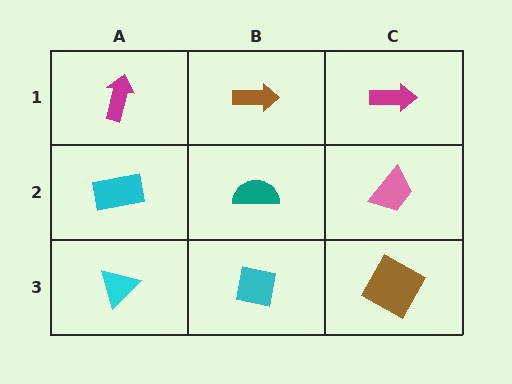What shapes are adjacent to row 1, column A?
A cyan rectangle (row 2, column A), a brown arrow (row 1, column B).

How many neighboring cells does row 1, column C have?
2.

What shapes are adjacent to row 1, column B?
A teal semicircle (row 2, column B), a magenta arrow (row 1, column A), a magenta arrow (row 1, column C).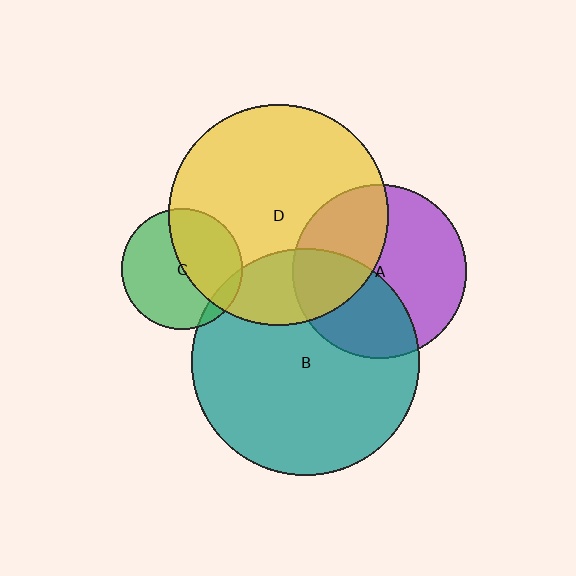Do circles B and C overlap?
Yes.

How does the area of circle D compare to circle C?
Approximately 3.3 times.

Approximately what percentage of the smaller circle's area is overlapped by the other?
Approximately 10%.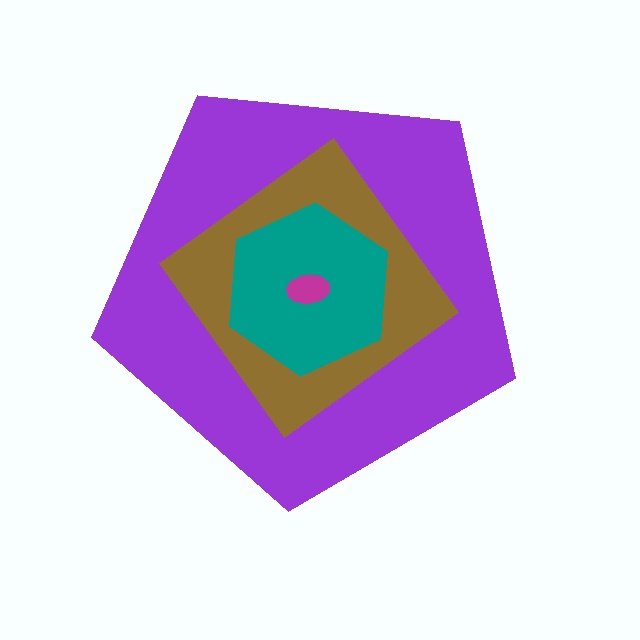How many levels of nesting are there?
4.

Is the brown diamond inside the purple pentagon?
Yes.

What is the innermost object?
The magenta ellipse.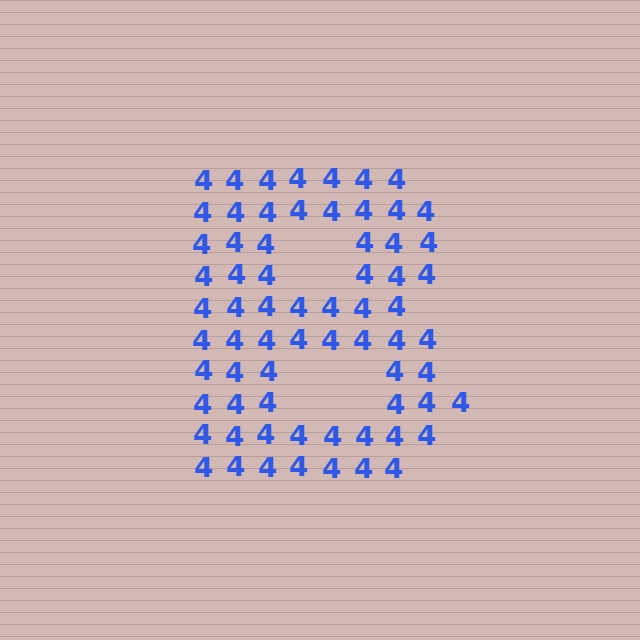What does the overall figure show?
The overall figure shows the letter B.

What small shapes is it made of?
It is made of small digit 4's.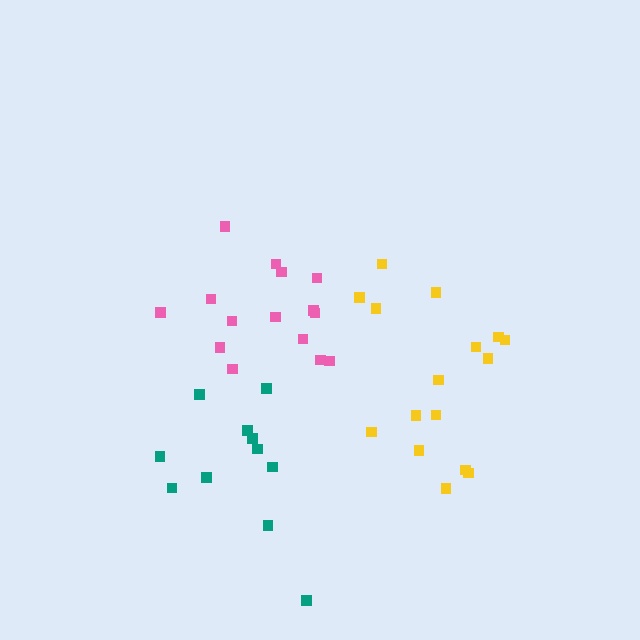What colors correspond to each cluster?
The clusters are colored: teal, pink, yellow.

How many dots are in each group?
Group 1: 11 dots, Group 2: 15 dots, Group 3: 16 dots (42 total).